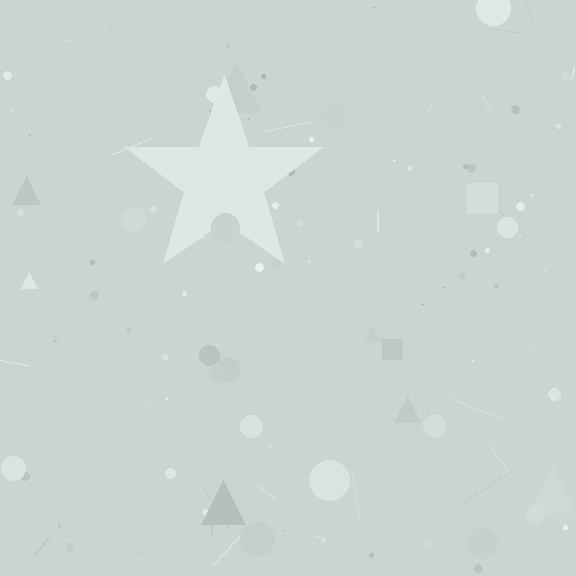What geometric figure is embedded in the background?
A star is embedded in the background.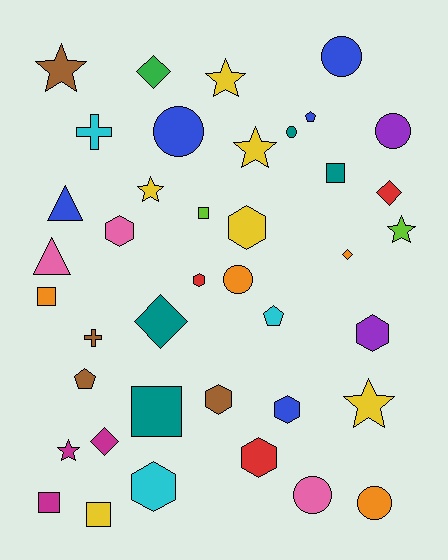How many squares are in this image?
There are 6 squares.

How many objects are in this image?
There are 40 objects.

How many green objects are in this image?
There is 1 green object.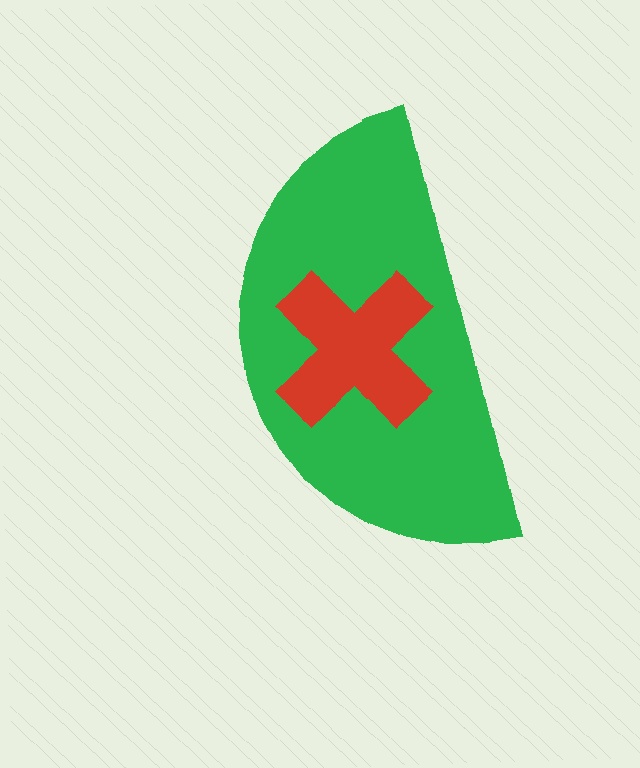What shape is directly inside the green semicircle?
The red cross.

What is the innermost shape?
The red cross.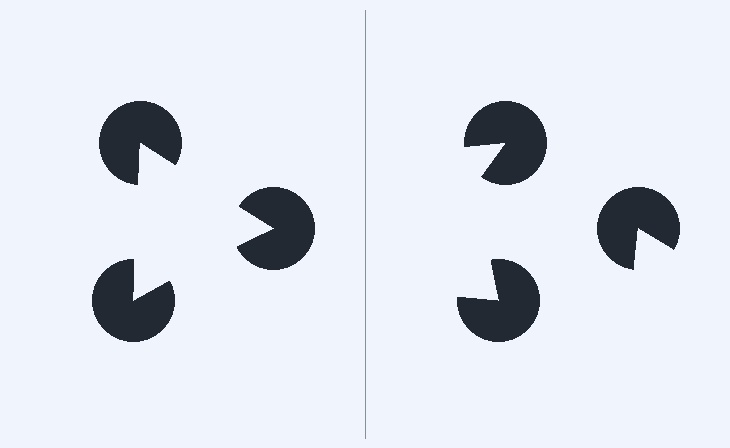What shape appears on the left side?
An illusory triangle.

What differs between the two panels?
The pac-man discs are positioned identically on both sides; only the wedge orientations differ. On the left they align to a triangle; on the right they are misaligned.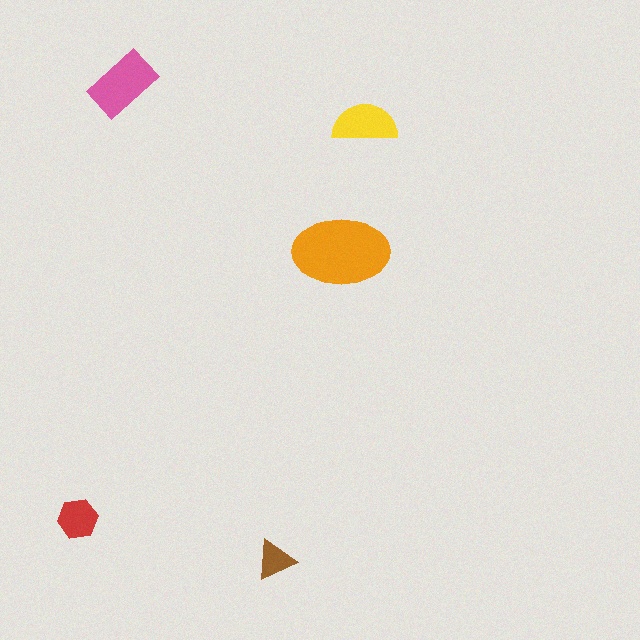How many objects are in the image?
There are 5 objects in the image.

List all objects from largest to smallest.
The orange ellipse, the pink rectangle, the yellow semicircle, the red hexagon, the brown triangle.